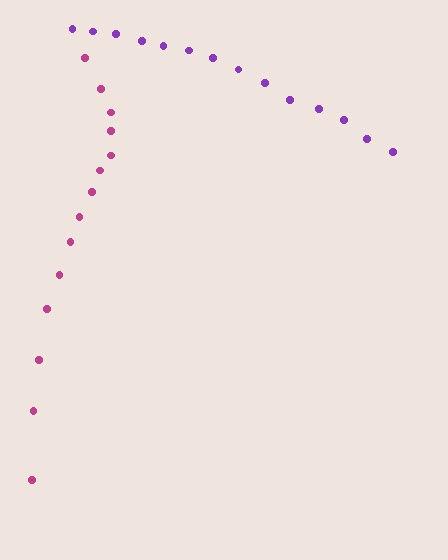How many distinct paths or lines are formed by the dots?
There are 2 distinct paths.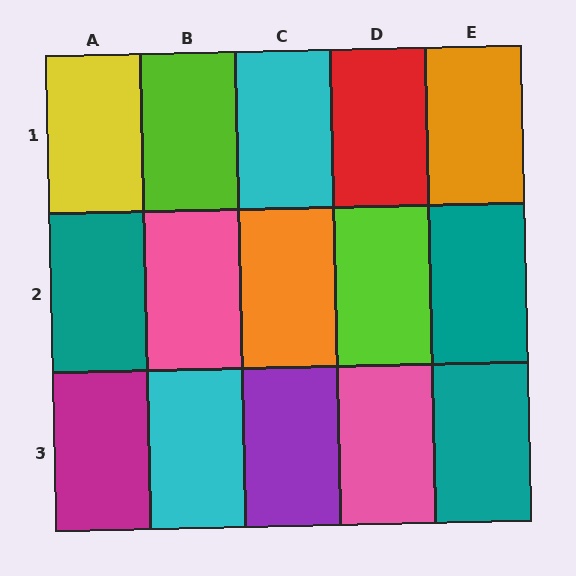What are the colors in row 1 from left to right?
Yellow, lime, cyan, red, orange.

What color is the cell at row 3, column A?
Magenta.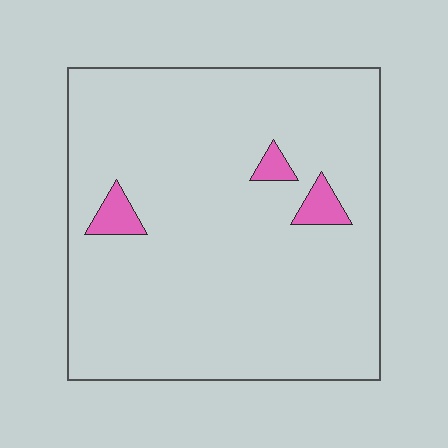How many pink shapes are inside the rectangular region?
3.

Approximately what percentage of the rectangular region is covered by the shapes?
Approximately 5%.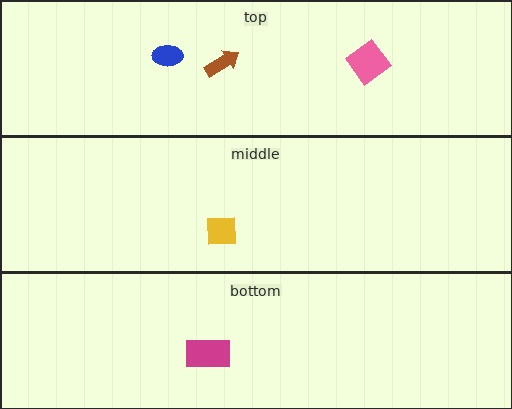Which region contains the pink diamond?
The top region.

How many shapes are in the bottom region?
1.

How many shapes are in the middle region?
1.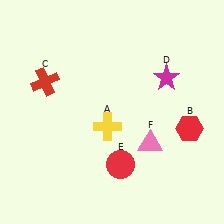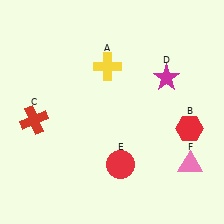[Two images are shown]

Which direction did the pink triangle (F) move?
The pink triangle (F) moved right.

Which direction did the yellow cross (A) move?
The yellow cross (A) moved up.